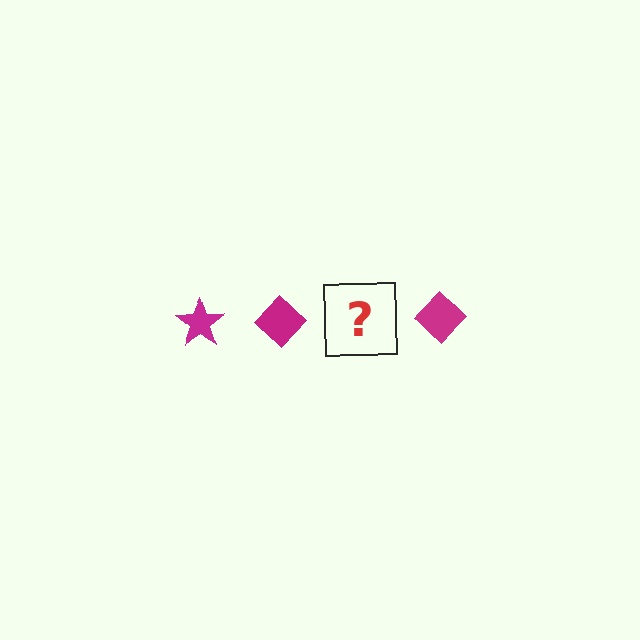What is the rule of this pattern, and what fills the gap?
The rule is that the pattern cycles through star, diamond shapes in magenta. The gap should be filled with a magenta star.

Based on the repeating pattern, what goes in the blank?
The blank should be a magenta star.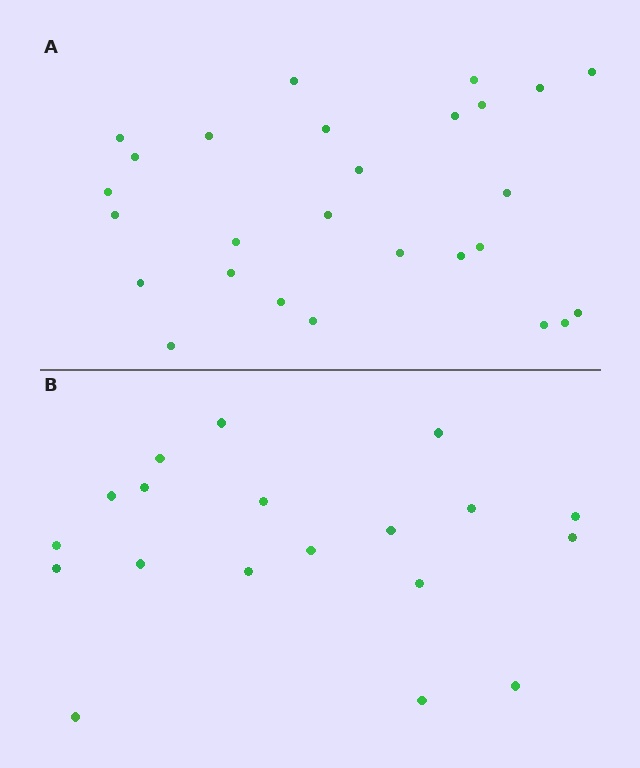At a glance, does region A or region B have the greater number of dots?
Region A (the top region) has more dots.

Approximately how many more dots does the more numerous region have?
Region A has roughly 8 or so more dots than region B.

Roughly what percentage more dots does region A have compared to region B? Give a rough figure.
About 40% more.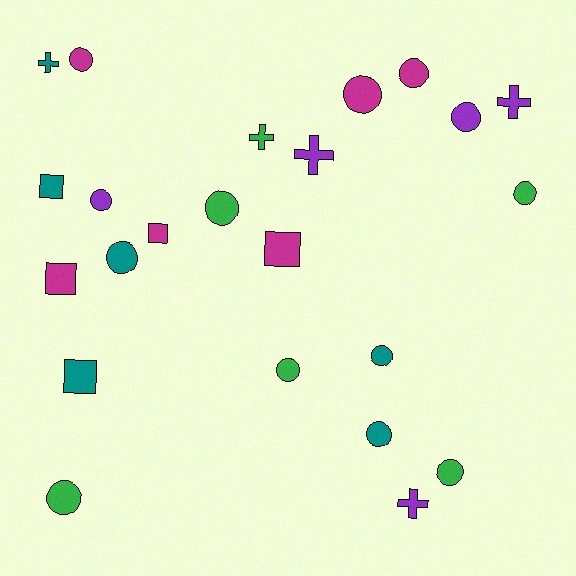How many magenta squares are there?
There are 3 magenta squares.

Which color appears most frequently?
Green, with 6 objects.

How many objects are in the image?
There are 23 objects.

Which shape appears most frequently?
Circle, with 13 objects.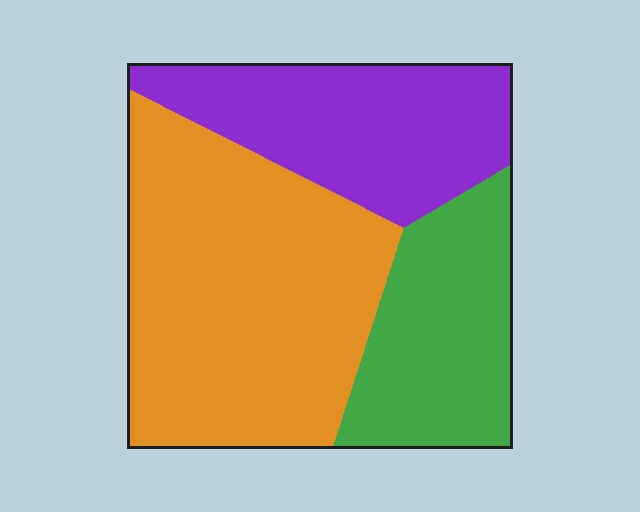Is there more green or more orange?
Orange.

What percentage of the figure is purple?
Purple covers roughly 25% of the figure.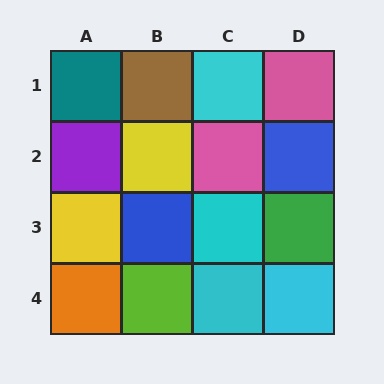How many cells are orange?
1 cell is orange.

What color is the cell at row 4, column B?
Lime.